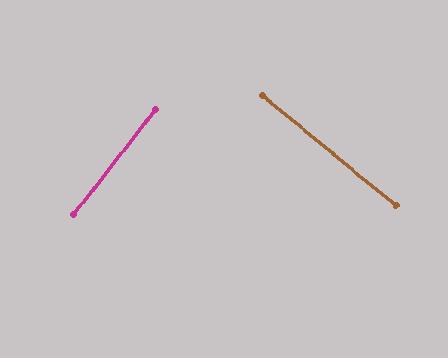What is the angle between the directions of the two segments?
Approximately 88 degrees.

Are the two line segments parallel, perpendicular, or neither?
Perpendicular — they meet at approximately 88°.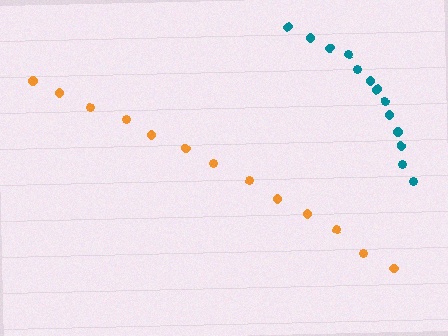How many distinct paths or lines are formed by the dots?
There are 2 distinct paths.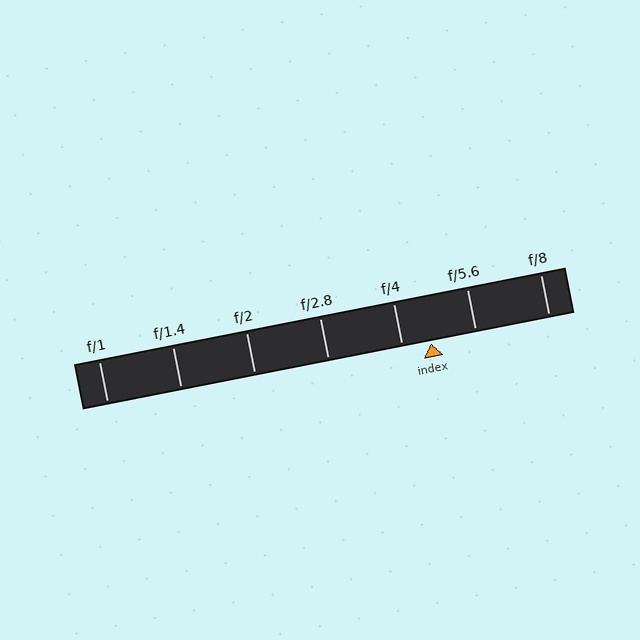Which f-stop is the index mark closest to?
The index mark is closest to f/4.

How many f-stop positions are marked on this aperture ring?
There are 7 f-stop positions marked.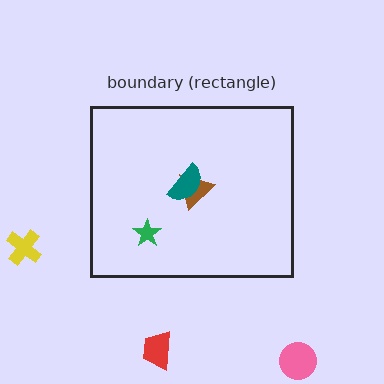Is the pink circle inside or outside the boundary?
Outside.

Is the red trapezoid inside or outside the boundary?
Outside.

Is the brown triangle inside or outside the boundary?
Inside.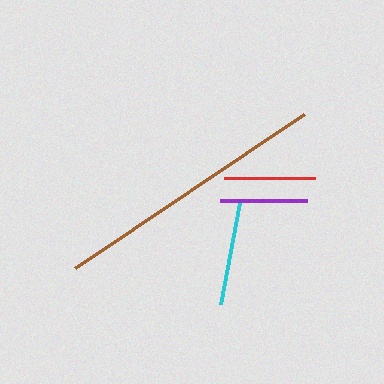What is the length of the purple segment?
The purple segment is approximately 87 pixels long.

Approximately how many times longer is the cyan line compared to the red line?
The cyan line is approximately 1.1 times the length of the red line.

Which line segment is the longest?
The brown line is the longest at approximately 275 pixels.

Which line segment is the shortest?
The purple line is the shortest at approximately 87 pixels.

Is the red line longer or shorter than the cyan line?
The cyan line is longer than the red line.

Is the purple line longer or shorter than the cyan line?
The cyan line is longer than the purple line.